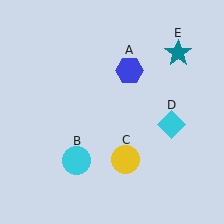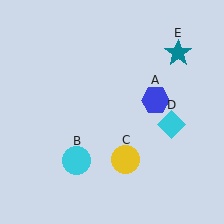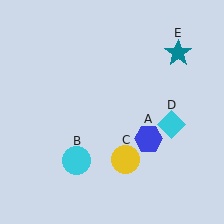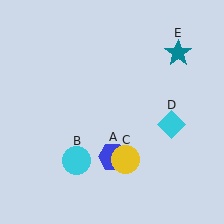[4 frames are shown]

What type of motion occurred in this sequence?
The blue hexagon (object A) rotated clockwise around the center of the scene.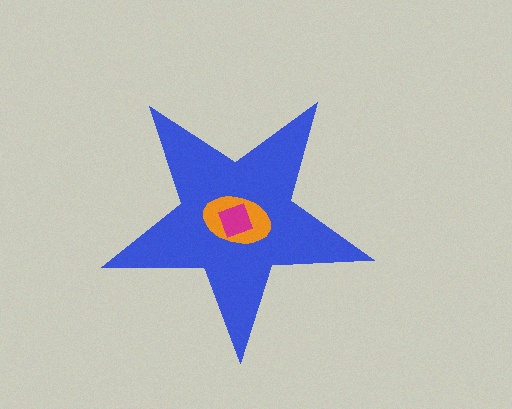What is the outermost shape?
The blue star.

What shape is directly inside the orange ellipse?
The magenta square.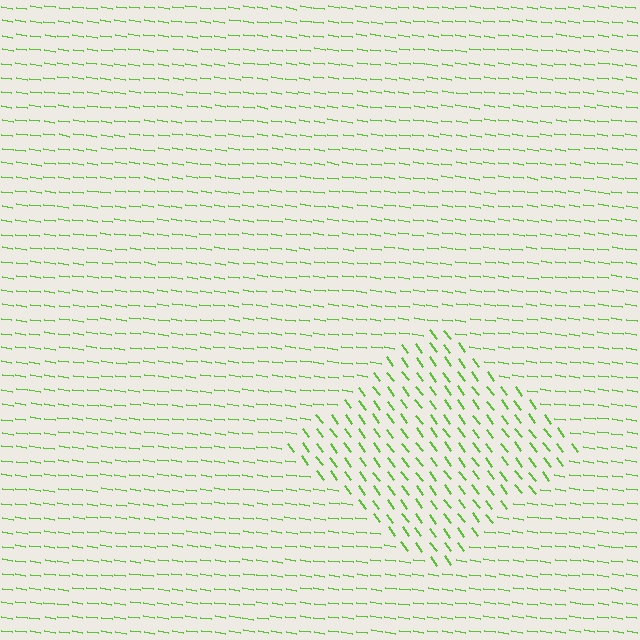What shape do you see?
I see a diamond.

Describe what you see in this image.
The image is filled with small lime line segments. A diamond region in the image has lines oriented differently from the surrounding lines, creating a visible texture boundary.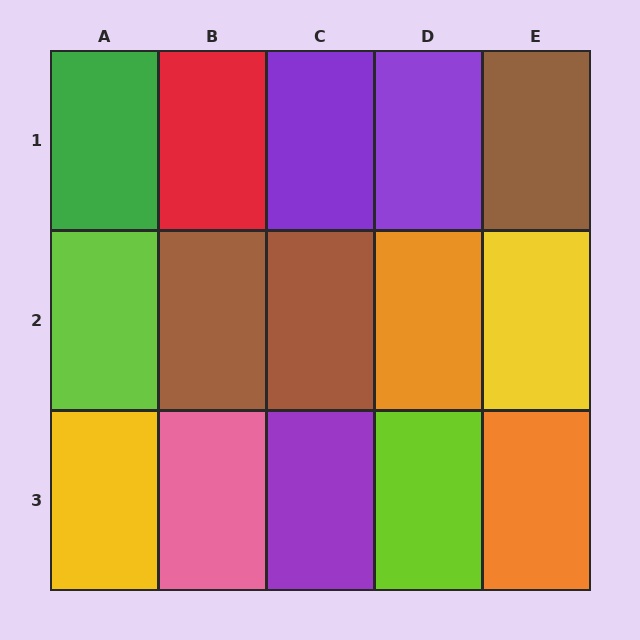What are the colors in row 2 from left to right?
Lime, brown, brown, orange, yellow.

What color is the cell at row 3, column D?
Lime.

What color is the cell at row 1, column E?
Brown.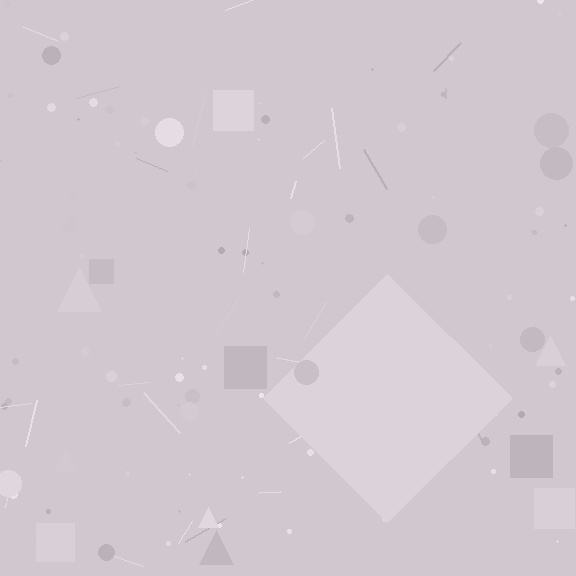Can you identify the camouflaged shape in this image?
The camouflaged shape is a diamond.